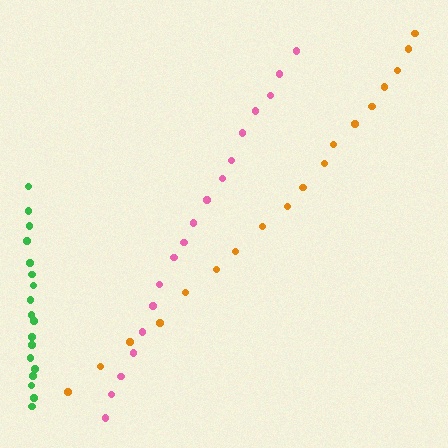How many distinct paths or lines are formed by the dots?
There are 3 distinct paths.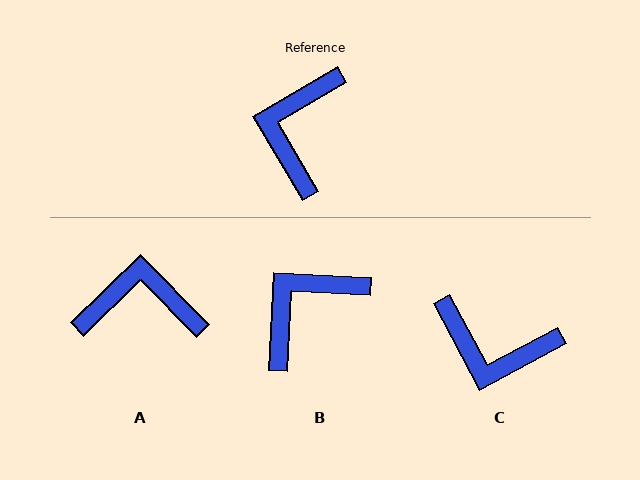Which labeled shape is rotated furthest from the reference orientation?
C, about 88 degrees away.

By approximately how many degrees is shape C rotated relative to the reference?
Approximately 88 degrees counter-clockwise.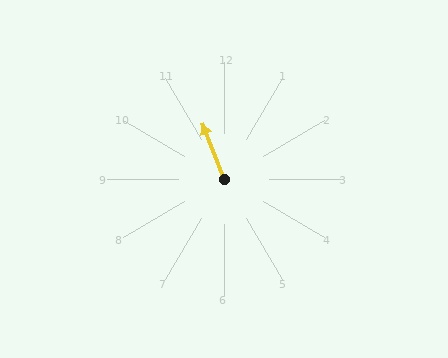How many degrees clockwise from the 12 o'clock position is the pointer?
Approximately 339 degrees.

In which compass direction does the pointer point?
North.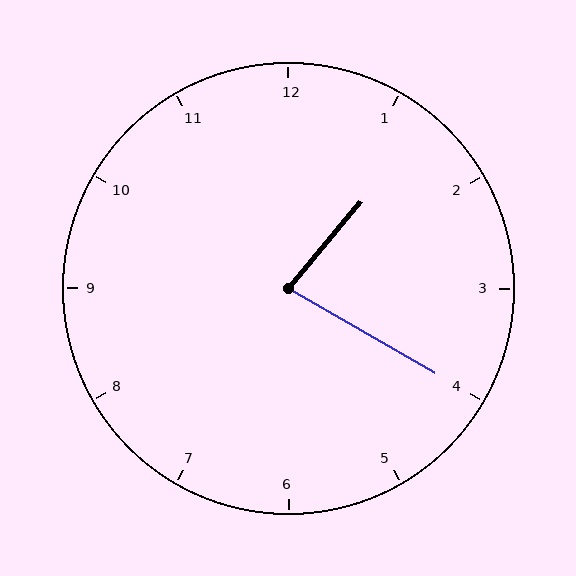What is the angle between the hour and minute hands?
Approximately 80 degrees.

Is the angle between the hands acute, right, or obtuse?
It is acute.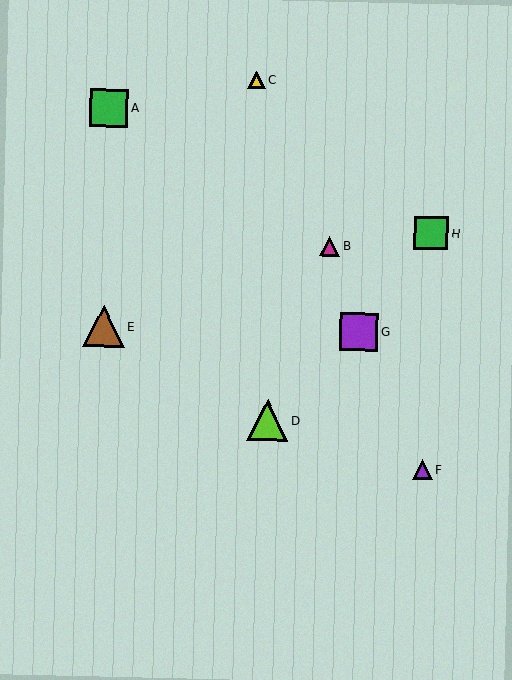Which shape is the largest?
The brown triangle (labeled E) is the largest.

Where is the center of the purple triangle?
The center of the purple triangle is at (422, 470).